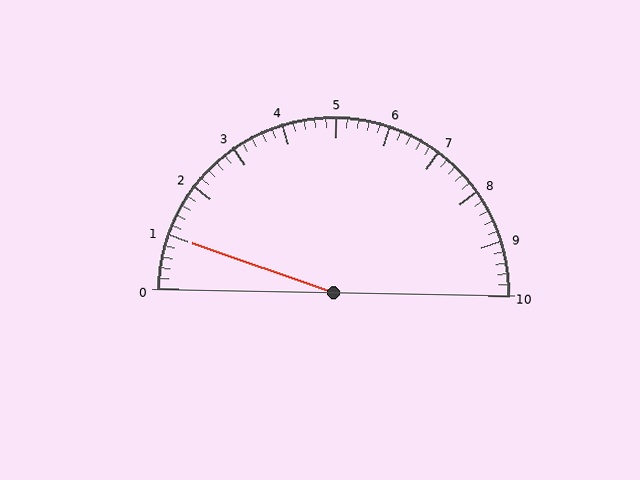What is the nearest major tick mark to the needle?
The nearest major tick mark is 1.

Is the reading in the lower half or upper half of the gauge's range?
The reading is in the lower half of the range (0 to 10).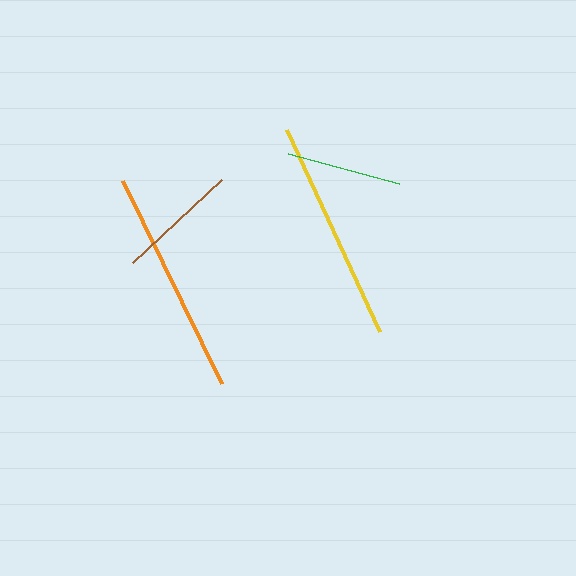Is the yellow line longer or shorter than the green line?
The yellow line is longer than the green line.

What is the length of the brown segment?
The brown segment is approximately 122 pixels long.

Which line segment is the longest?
The orange line is the longest at approximately 226 pixels.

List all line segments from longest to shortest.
From longest to shortest: orange, yellow, brown, green.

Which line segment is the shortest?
The green line is the shortest at approximately 115 pixels.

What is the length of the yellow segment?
The yellow segment is approximately 222 pixels long.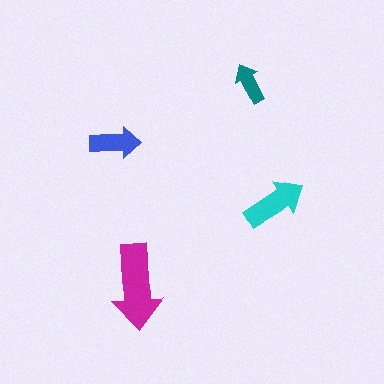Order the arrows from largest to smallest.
the magenta one, the cyan one, the blue one, the teal one.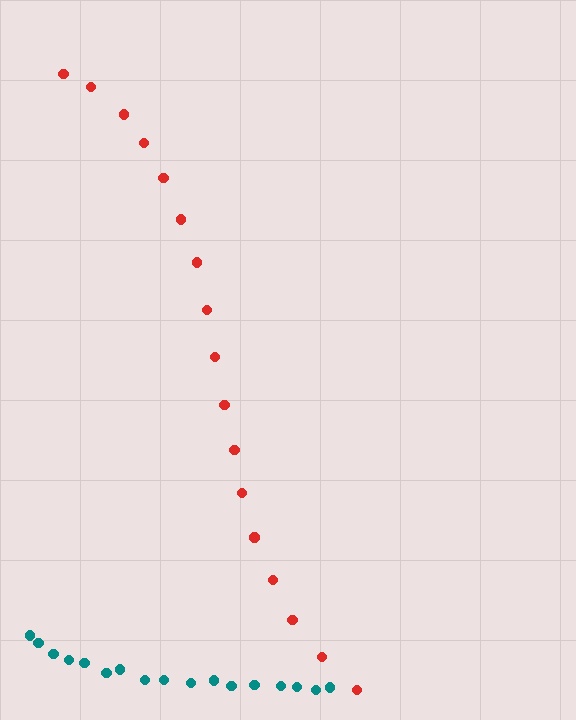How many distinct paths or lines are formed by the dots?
There are 2 distinct paths.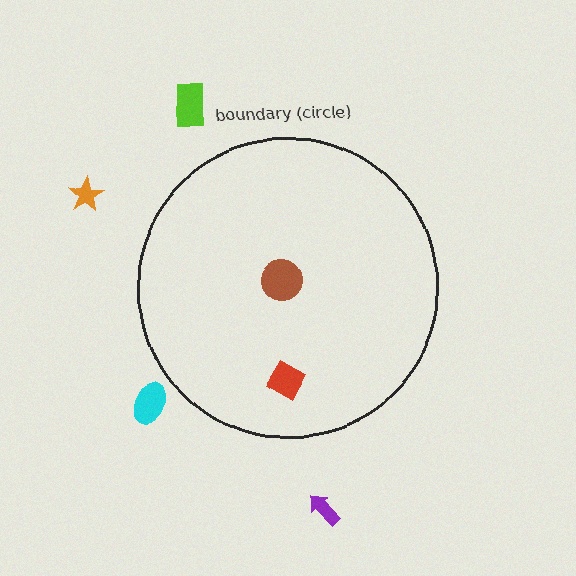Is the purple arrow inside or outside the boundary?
Outside.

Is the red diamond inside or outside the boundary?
Inside.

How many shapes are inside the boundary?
2 inside, 4 outside.